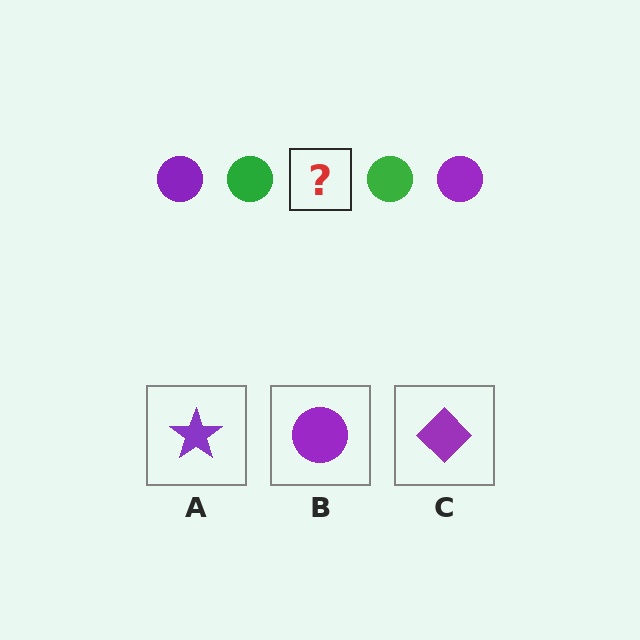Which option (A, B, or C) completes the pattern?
B.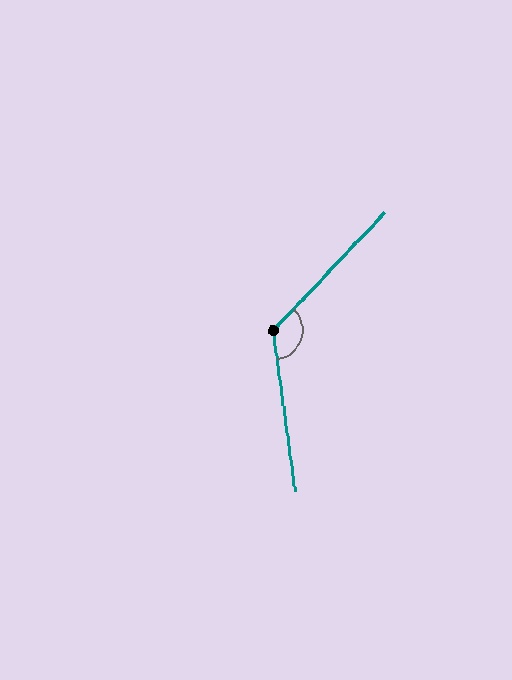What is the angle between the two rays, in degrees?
Approximately 129 degrees.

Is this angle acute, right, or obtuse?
It is obtuse.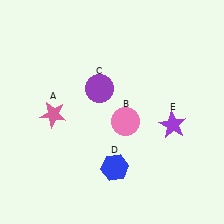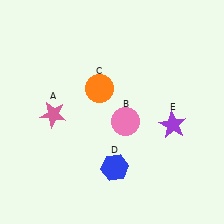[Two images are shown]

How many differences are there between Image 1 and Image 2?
There is 1 difference between the two images.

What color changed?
The circle (C) changed from purple in Image 1 to orange in Image 2.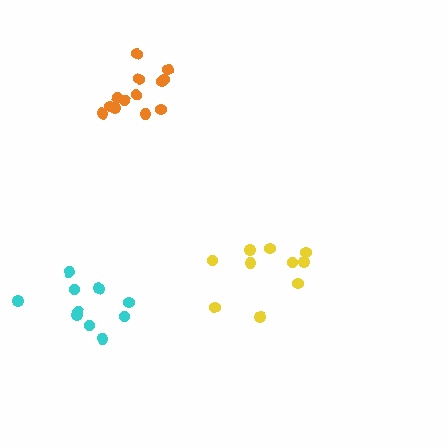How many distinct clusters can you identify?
There are 3 distinct clusters.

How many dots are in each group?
Group 1: 10 dots, Group 2: 10 dots, Group 3: 13 dots (33 total).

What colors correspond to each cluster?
The clusters are colored: yellow, cyan, orange.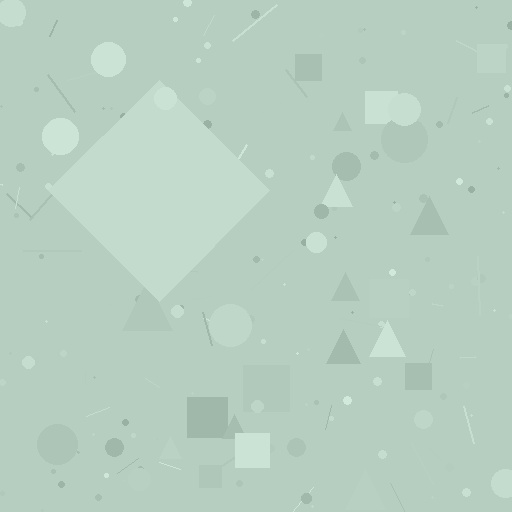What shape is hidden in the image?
A diamond is hidden in the image.